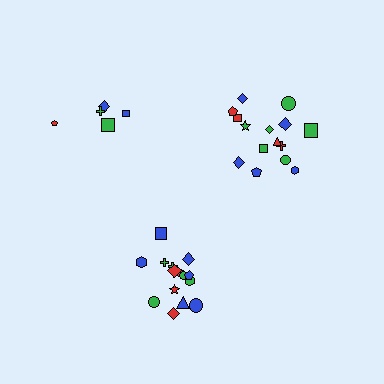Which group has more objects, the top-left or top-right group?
The top-right group.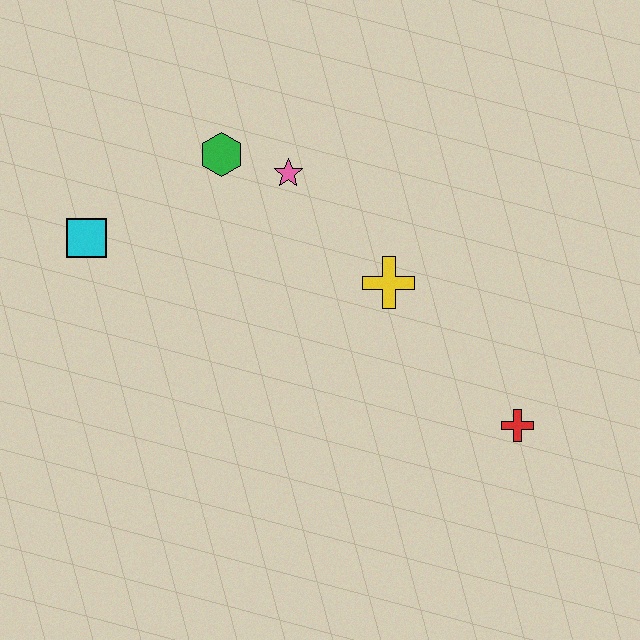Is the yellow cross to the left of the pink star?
No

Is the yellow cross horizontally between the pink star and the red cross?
Yes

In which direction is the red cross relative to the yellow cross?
The red cross is below the yellow cross.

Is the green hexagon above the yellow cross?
Yes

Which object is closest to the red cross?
The yellow cross is closest to the red cross.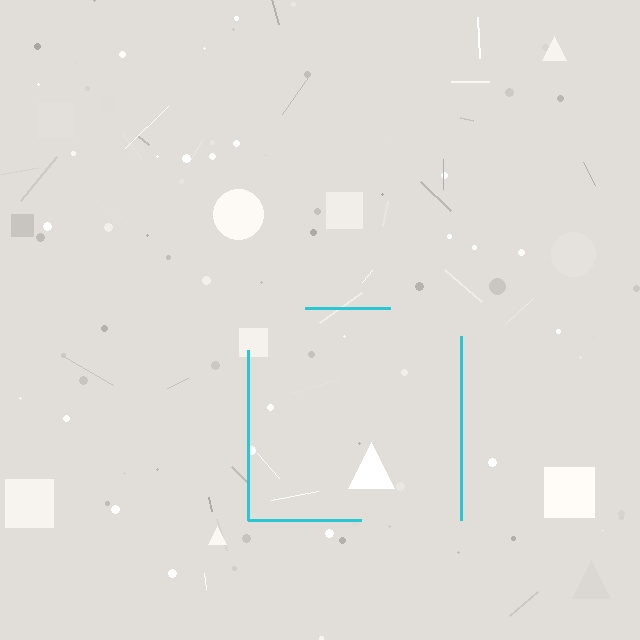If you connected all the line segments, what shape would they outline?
They would outline a square.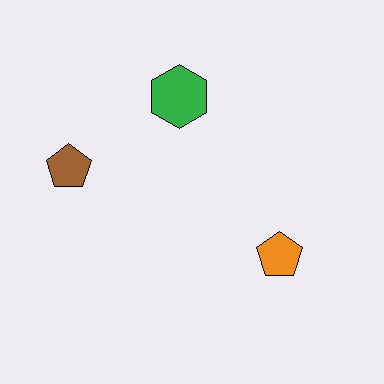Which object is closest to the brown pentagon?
The green hexagon is closest to the brown pentagon.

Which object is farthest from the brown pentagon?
The orange pentagon is farthest from the brown pentagon.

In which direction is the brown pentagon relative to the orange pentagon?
The brown pentagon is to the left of the orange pentagon.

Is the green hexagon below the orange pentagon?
No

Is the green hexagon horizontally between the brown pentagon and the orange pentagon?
Yes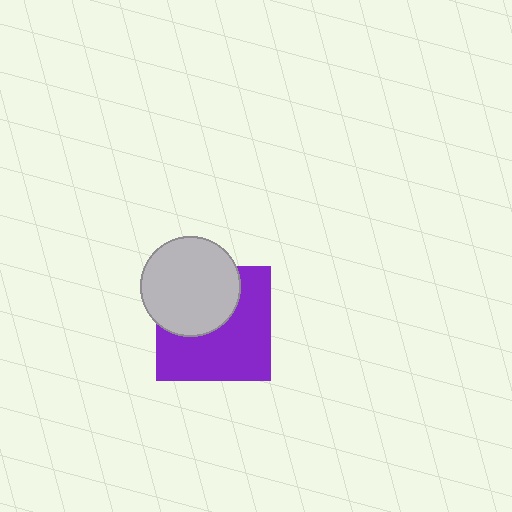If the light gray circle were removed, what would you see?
You would see the complete purple square.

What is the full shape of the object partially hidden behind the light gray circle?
The partially hidden object is a purple square.